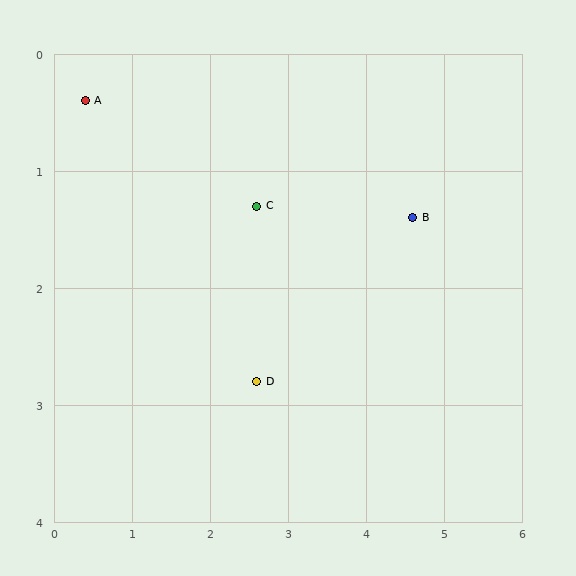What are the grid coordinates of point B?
Point B is at approximately (4.6, 1.4).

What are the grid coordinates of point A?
Point A is at approximately (0.4, 0.4).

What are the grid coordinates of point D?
Point D is at approximately (2.6, 2.8).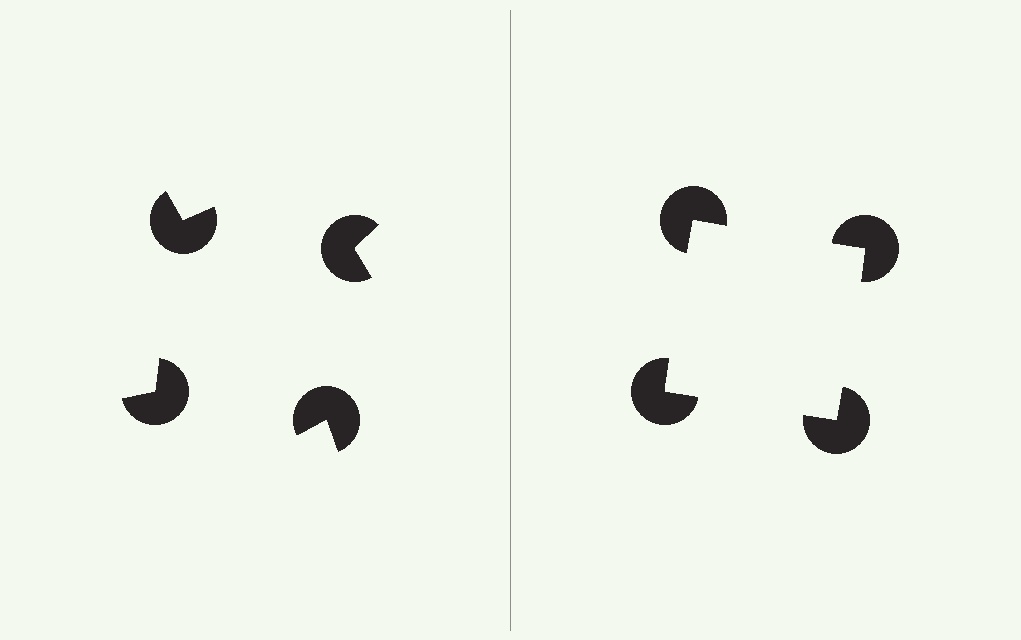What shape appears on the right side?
An illusory square.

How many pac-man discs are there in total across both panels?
8 — 4 on each side.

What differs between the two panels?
The pac-man discs are positioned identically on both sides; only the wedge orientations differ. On the right they align to a square; on the left they are misaligned.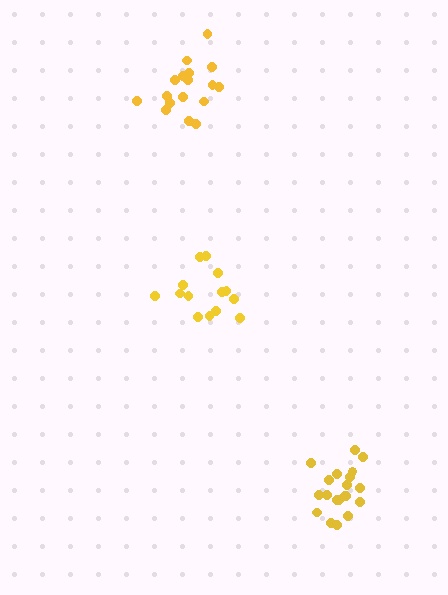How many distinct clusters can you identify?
There are 3 distinct clusters.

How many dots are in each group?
Group 1: 20 dots, Group 2: 14 dots, Group 3: 17 dots (51 total).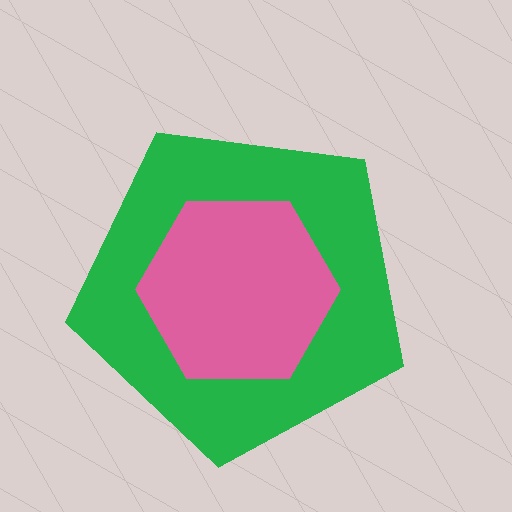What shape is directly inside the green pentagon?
The pink hexagon.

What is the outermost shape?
The green pentagon.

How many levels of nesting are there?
2.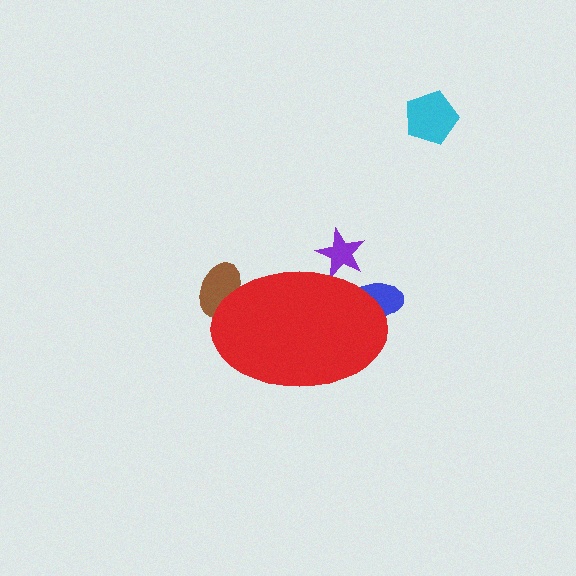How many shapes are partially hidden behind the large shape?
3 shapes are partially hidden.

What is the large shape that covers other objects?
A red ellipse.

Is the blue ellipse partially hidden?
Yes, the blue ellipse is partially hidden behind the red ellipse.